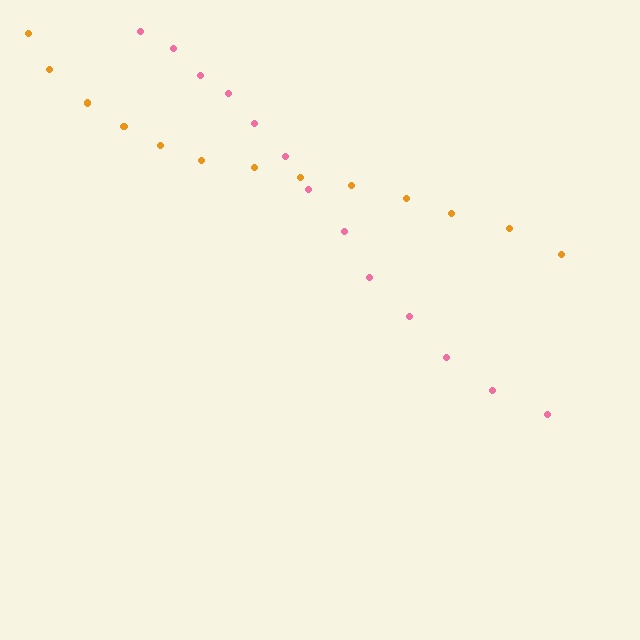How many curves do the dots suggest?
There are 2 distinct paths.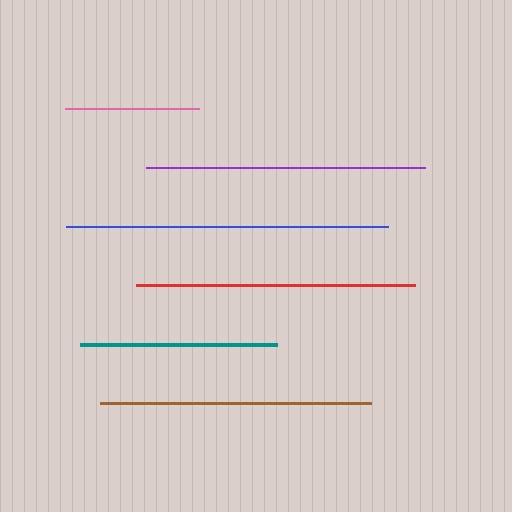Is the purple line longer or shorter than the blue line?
The blue line is longer than the purple line.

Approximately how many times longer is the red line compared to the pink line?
The red line is approximately 2.1 times the length of the pink line.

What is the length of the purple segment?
The purple segment is approximately 279 pixels long.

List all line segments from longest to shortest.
From longest to shortest: blue, purple, red, brown, teal, pink.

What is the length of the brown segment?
The brown segment is approximately 272 pixels long.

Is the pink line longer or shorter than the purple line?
The purple line is longer than the pink line.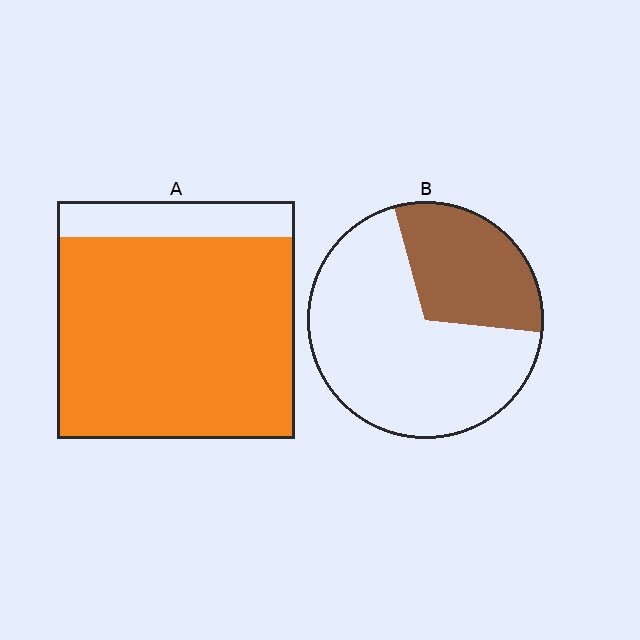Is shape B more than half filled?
No.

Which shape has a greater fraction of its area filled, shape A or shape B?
Shape A.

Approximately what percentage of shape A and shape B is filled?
A is approximately 85% and B is approximately 30%.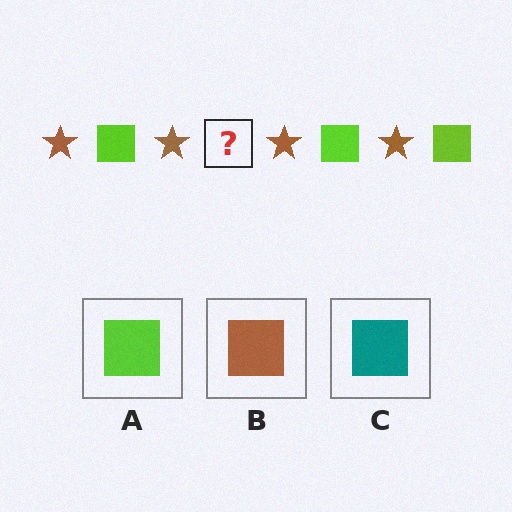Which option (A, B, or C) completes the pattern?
A.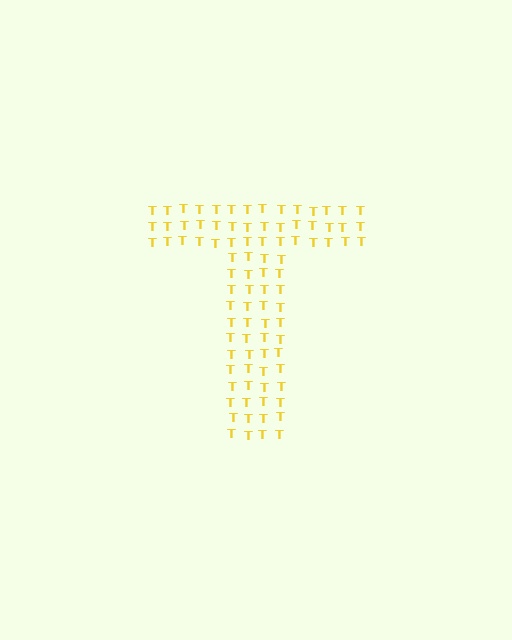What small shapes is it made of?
It is made of small letter T's.